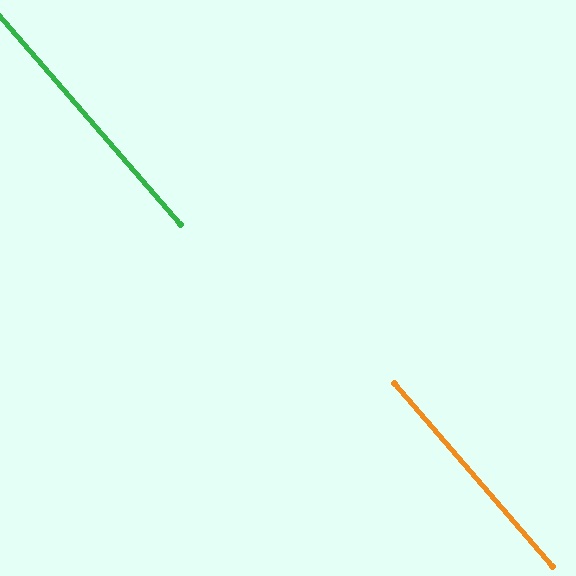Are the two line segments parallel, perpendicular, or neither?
Parallel — their directions differ by only 0.1°.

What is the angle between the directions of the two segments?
Approximately 0 degrees.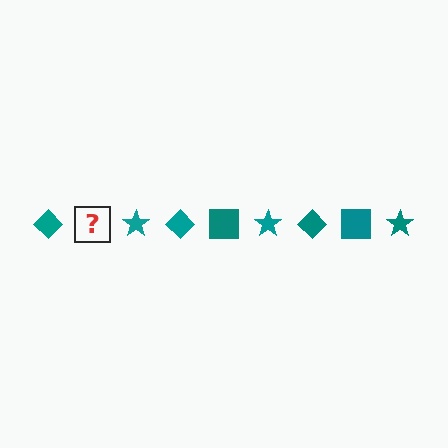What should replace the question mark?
The question mark should be replaced with a teal square.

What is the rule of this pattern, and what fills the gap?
The rule is that the pattern cycles through diamond, square, star shapes in teal. The gap should be filled with a teal square.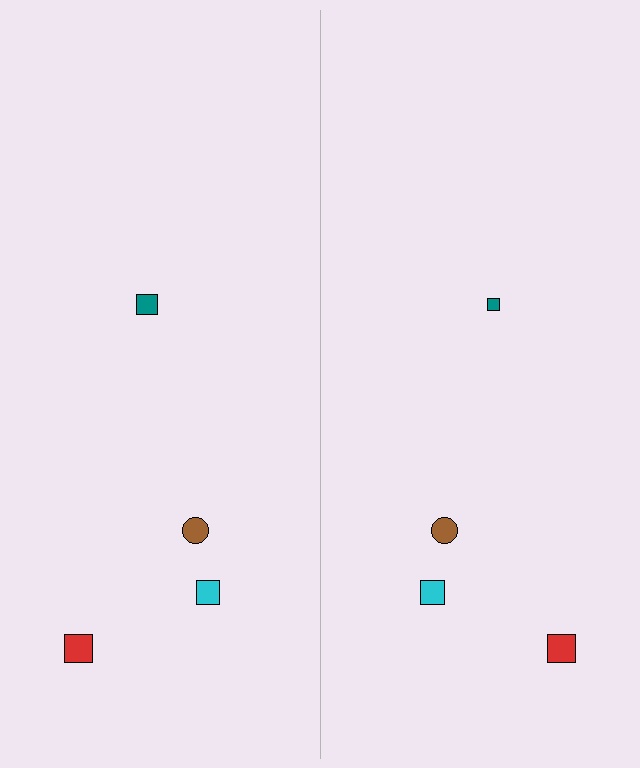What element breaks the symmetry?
The teal square on the right side has a different size than its mirror counterpart.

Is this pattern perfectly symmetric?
No, the pattern is not perfectly symmetric. The teal square on the right side has a different size than its mirror counterpart.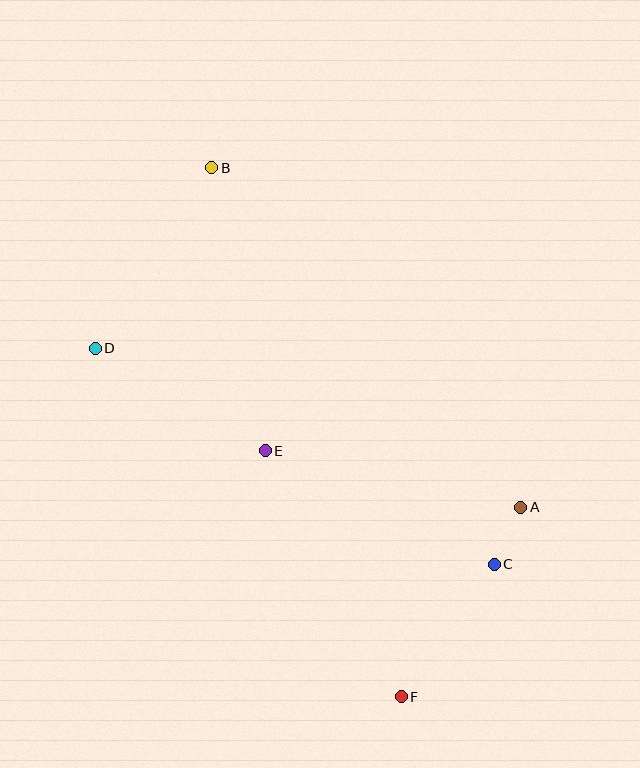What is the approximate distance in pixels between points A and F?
The distance between A and F is approximately 224 pixels.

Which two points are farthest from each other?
Points B and F are farthest from each other.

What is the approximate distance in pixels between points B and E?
The distance between B and E is approximately 288 pixels.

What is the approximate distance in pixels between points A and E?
The distance between A and E is approximately 261 pixels.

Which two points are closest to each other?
Points A and C are closest to each other.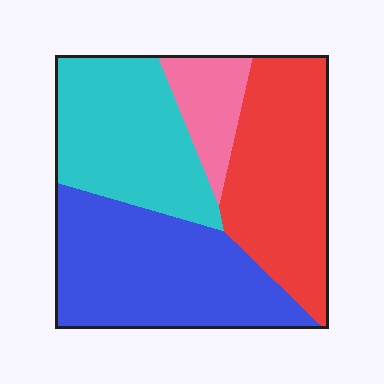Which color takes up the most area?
Blue, at roughly 35%.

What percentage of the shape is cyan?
Cyan takes up about one quarter (1/4) of the shape.